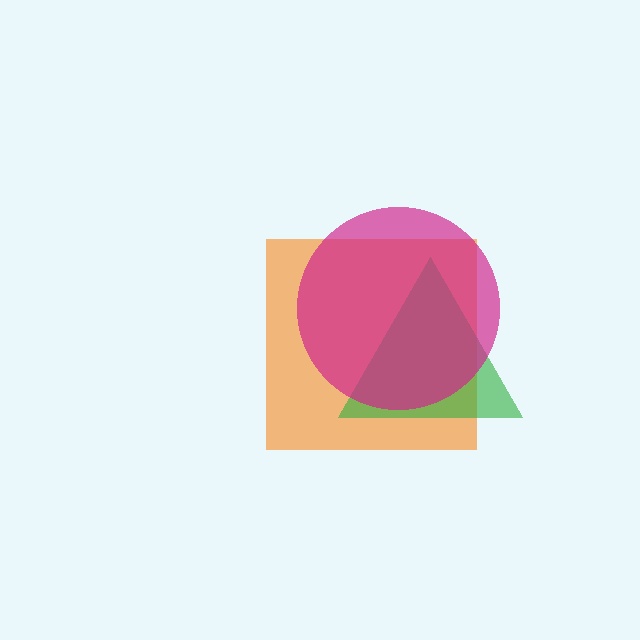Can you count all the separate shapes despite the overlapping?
Yes, there are 3 separate shapes.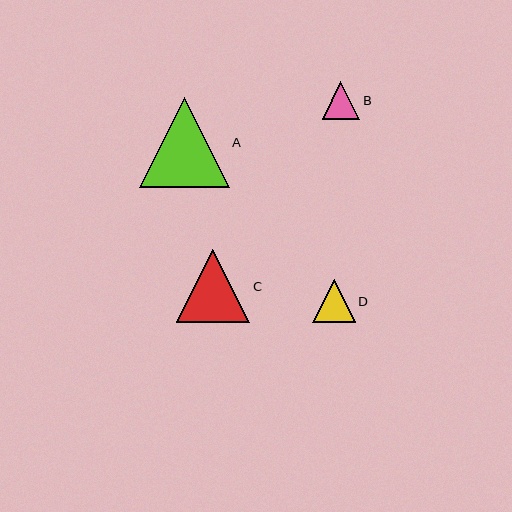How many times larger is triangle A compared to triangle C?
Triangle A is approximately 1.2 times the size of triangle C.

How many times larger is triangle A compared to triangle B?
Triangle A is approximately 2.4 times the size of triangle B.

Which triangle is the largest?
Triangle A is the largest with a size of approximately 90 pixels.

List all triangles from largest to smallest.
From largest to smallest: A, C, D, B.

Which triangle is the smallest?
Triangle B is the smallest with a size of approximately 38 pixels.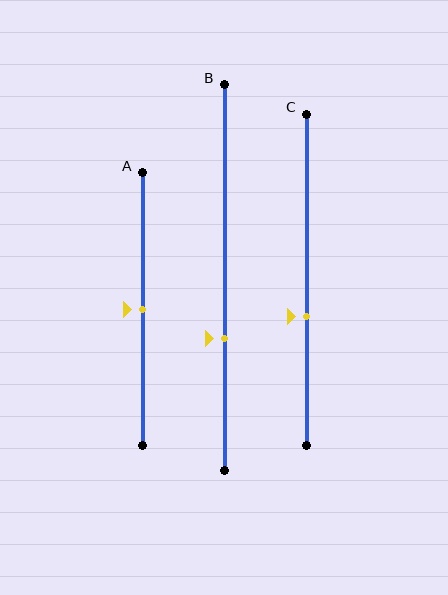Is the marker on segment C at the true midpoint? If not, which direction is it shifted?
No, the marker on segment C is shifted downward by about 11% of the segment length.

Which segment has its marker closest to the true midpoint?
Segment A has its marker closest to the true midpoint.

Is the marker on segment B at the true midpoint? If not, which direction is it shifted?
No, the marker on segment B is shifted downward by about 16% of the segment length.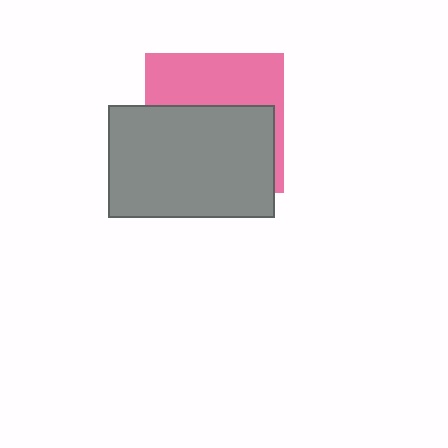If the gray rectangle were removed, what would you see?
You would see the complete pink square.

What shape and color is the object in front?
The object in front is a gray rectangle.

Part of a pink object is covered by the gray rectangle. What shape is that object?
It is a square.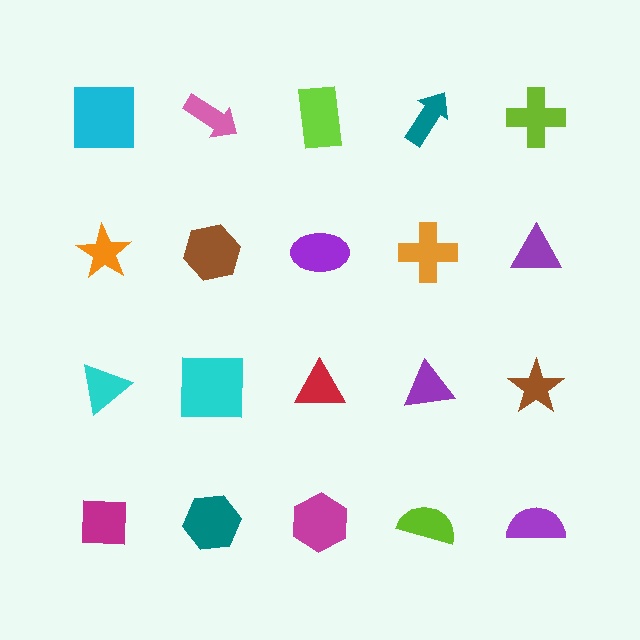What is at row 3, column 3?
A red triangle.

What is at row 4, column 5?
A purple semicircle.